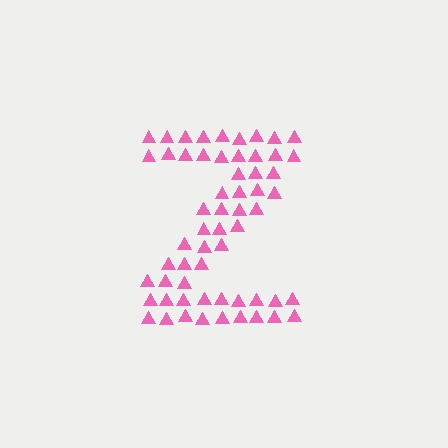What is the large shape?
The large shape is the letter Z.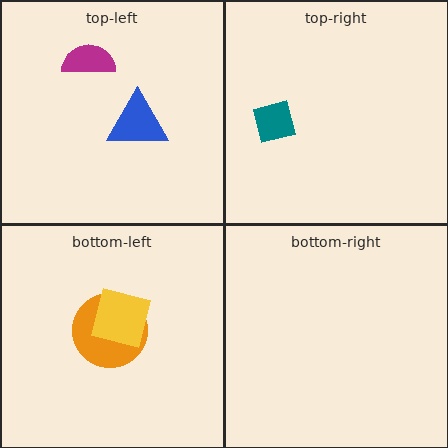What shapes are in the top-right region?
The teal square.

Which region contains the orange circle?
The bottom-left region.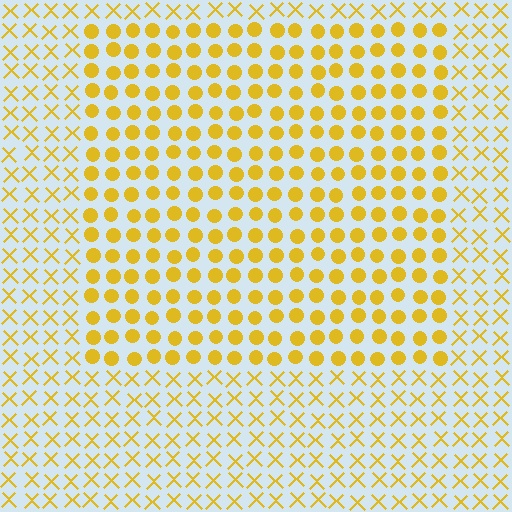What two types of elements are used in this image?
The image uses circles inside the rectangle region and X marks outside it.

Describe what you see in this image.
The image is filled with small yellow elements arranged in a uniform grid. A rectangle-shaped region contains circles, while the surrounding area contains X marks. The boundary is defined purely by the change in element shape.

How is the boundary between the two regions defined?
The boundary is defined by a change in element shape: circles inside vs. X marks outside. All elements share the same color and spacing.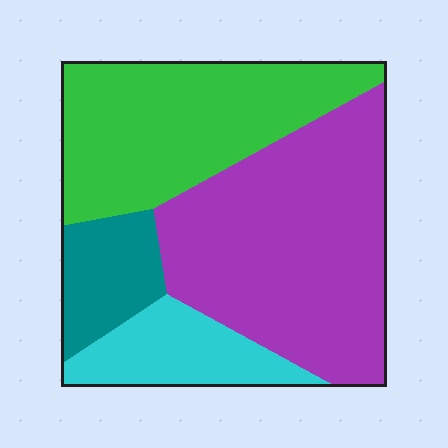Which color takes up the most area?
Purple, at roughly 45%.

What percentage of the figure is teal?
Teal covers 11% of the figure.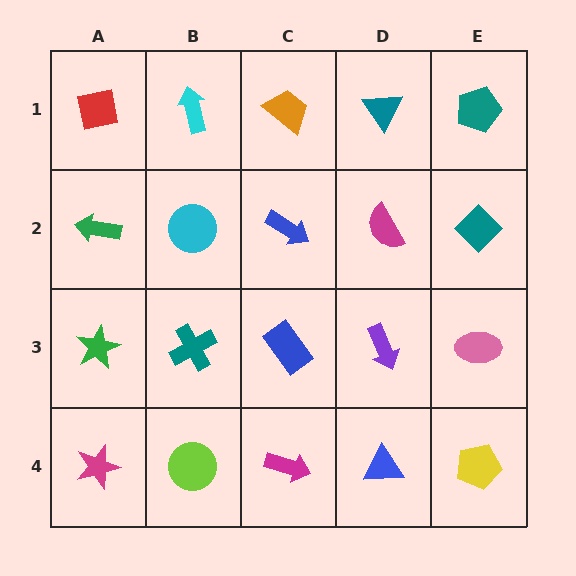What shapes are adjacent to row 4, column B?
A teal cross (row 3, column B), a magenta star (row 4, column A), a magenta arrow (row 4, column C).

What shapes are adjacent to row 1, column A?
A green arrow (row 2, column A), a cyan arrow (row 1, column B).